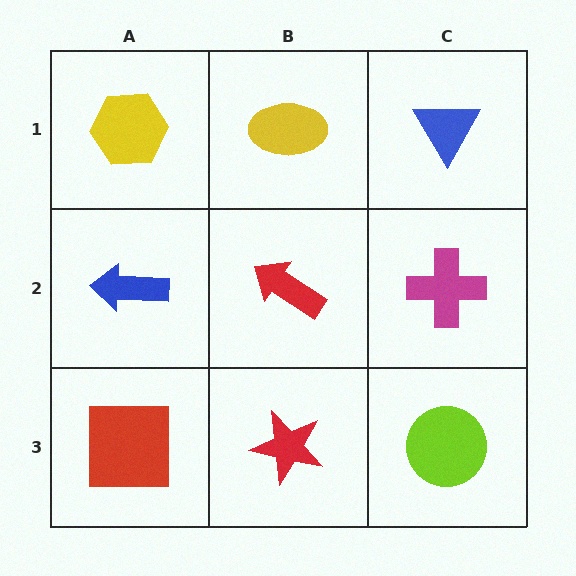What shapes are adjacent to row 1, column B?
A red arrow (row 2, column B), a yellow hexagon (row 1, column A), a blue triangle (row 1, column C).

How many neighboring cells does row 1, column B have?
3.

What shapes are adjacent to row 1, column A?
A blue arrow (row 2, column A), a yellow ellipse (row 1, column B).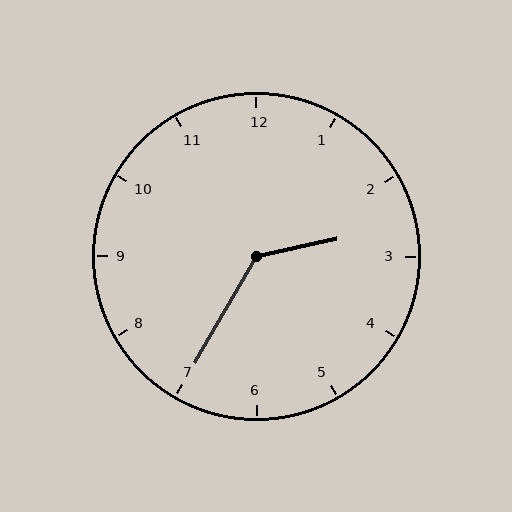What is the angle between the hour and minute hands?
Approximately 132 degrees.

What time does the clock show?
2:35.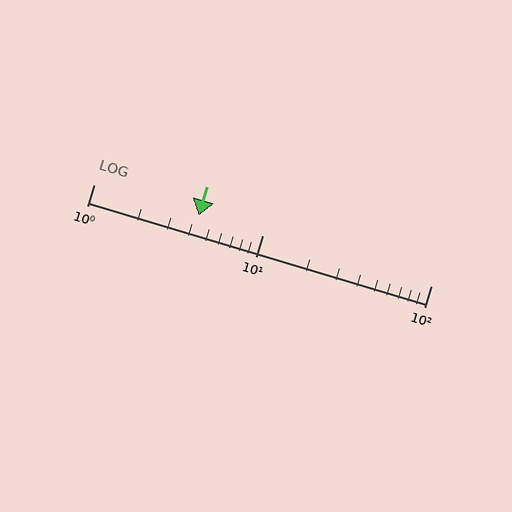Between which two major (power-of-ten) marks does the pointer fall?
The pointer is between 1 and 10.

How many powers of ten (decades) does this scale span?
The scale spans 2 decades, from 1 to 100.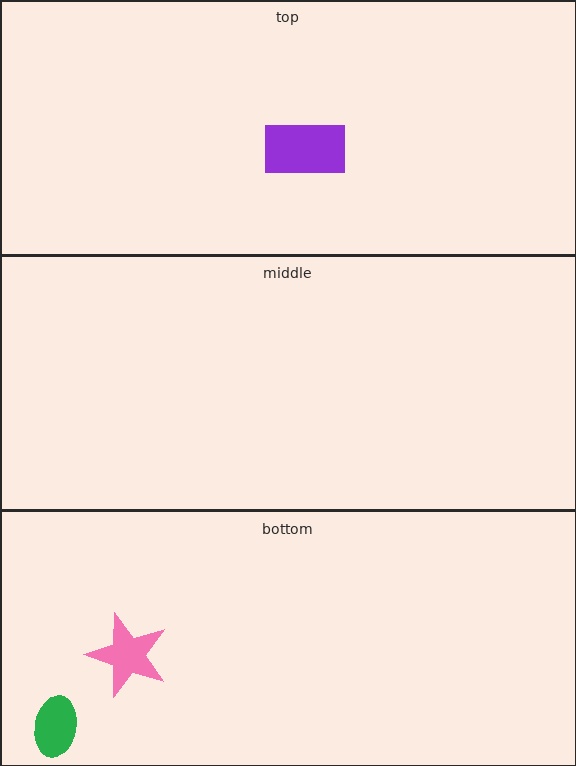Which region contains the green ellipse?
The bottom region.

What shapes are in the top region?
The purple rectangle.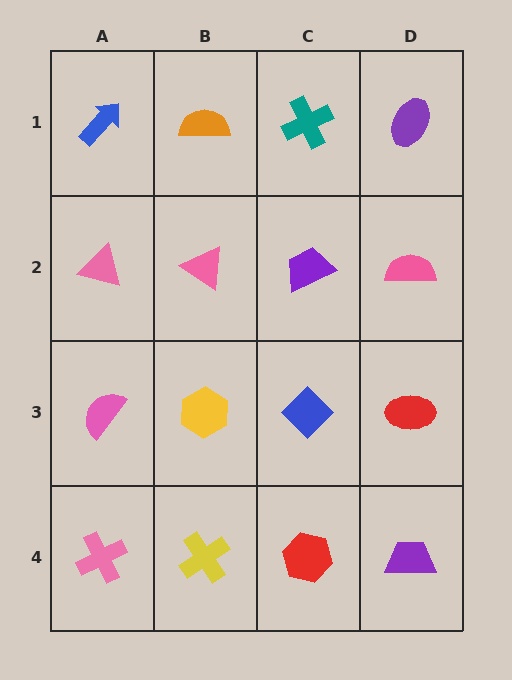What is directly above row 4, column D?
A red ellipse.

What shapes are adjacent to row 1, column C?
A purple trapezoid (row 2, column C), an orange semicircle (row 1, column B), a purple ellipse (row 1, column D).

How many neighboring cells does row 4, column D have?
2.